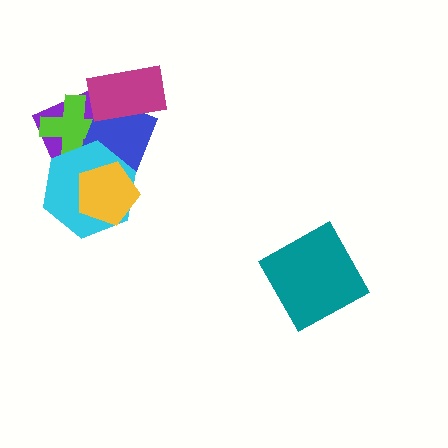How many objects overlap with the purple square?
5 objects overlap with the purple square.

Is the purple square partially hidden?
Yes, it is partially covered by another shape.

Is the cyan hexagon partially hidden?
Yes, it is partially covered by another shape.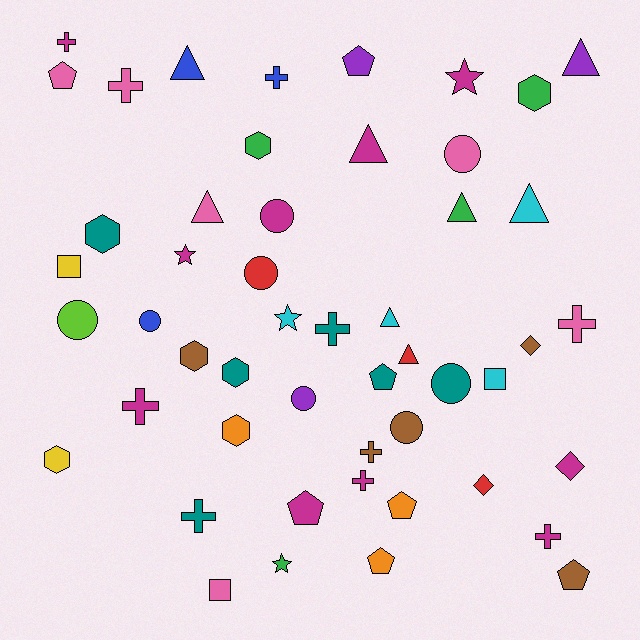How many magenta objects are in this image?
There are 10 magenta objects.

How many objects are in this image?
There are 50 objects.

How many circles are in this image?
There are 8 circles.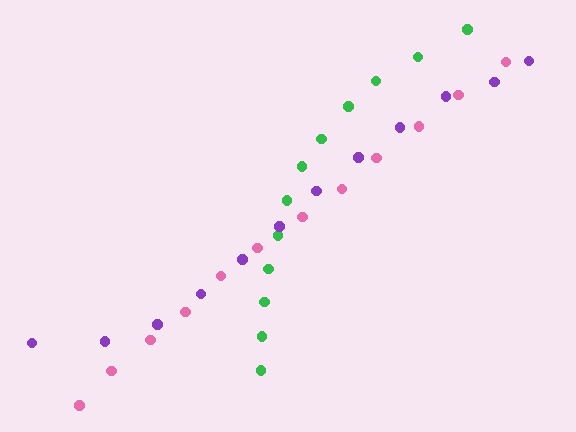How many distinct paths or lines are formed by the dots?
There are 3 distinct paths.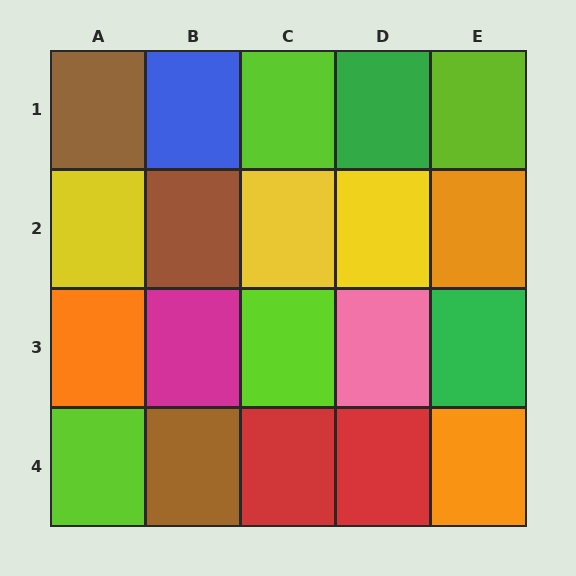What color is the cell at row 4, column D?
Red.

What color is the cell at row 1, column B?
Blue.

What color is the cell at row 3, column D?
Pink.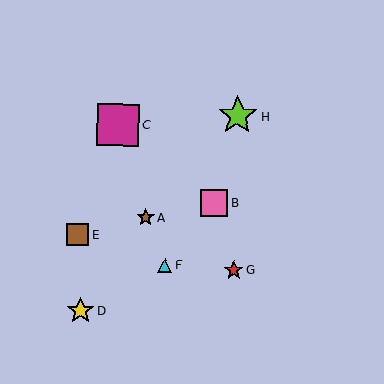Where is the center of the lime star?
The center of the lime star is at (237, 116).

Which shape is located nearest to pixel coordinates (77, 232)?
The brown square (labeled E) at (77, 235) is nearest to that location.